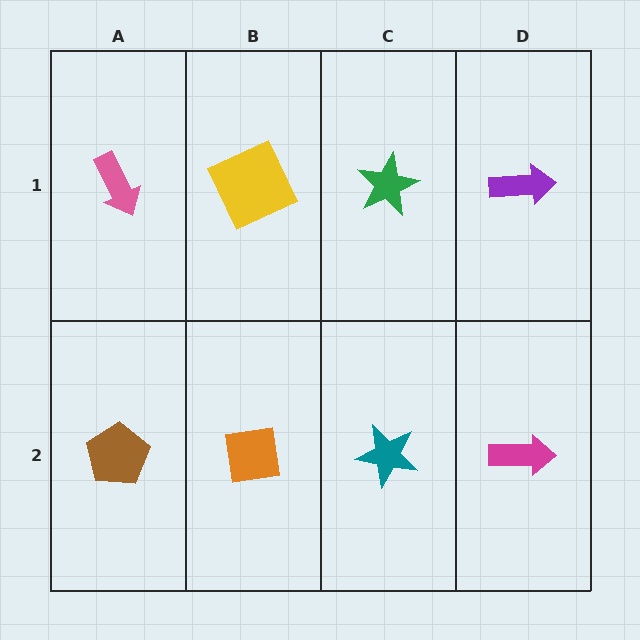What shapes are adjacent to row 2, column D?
A purple arrow (row 1, column D), a teal star (row 2, column C).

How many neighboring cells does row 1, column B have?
3.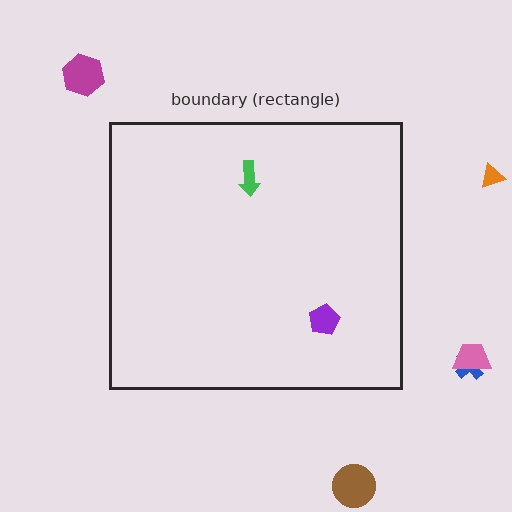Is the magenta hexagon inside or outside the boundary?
Outside.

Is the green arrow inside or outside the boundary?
Inside.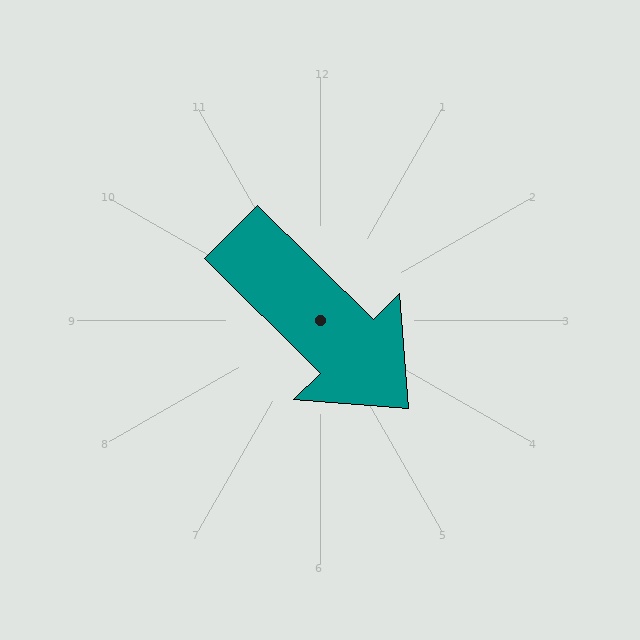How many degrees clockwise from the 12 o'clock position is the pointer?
Approximately 135 degrees.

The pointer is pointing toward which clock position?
Roughly 4 o'clock.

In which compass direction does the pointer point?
Southeast.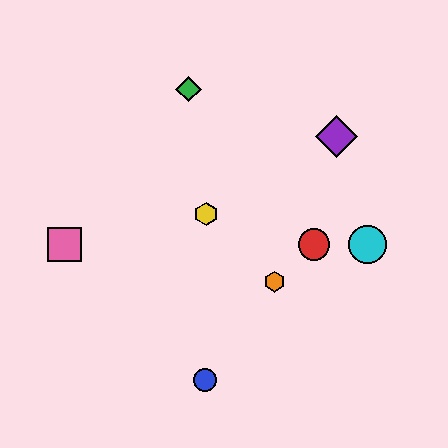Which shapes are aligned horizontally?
The red circle, the cyan circle, the pink square are aligned horizontally.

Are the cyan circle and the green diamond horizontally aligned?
No, the cyan circle is at y≈245 and the green diamond is at y≈89.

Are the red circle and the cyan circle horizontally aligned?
Yes, both are at y≈245.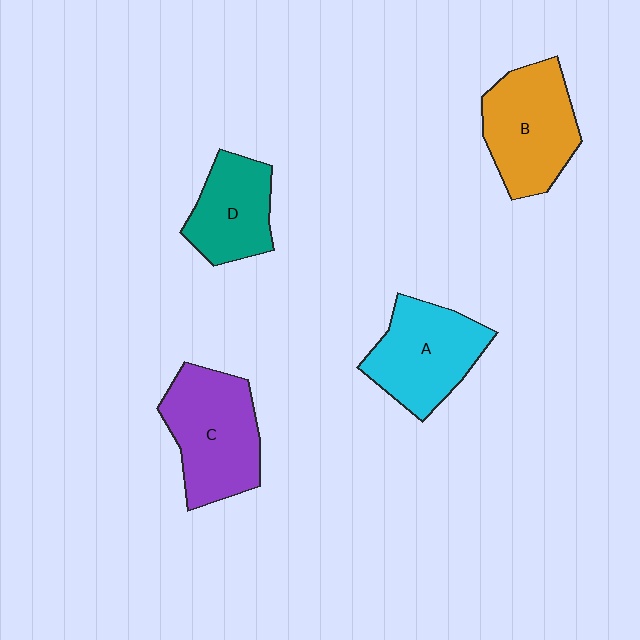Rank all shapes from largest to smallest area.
From largest to smallest: C (purple), B (orange), A (cyan), D (teal).